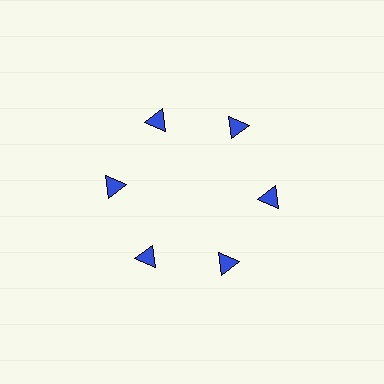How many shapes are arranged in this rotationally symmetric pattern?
There are 6 shapes, arranged in 6 groups of 1.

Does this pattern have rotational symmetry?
Yes, this pattern has 6-fold rotational symmetry. It looks the same after rotating 60 degrees around the center.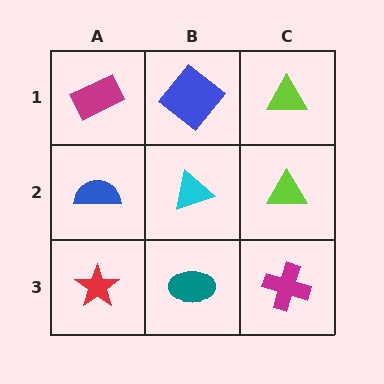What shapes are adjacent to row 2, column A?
A magenta rectangle (row 1, column A), a red star (row 3, column A), a cyan triangle (row 2, column B).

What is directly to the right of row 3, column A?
A teal ellipse.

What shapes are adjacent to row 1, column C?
A lime triangle (row 2, column C), a blue diamond (row 1, column B).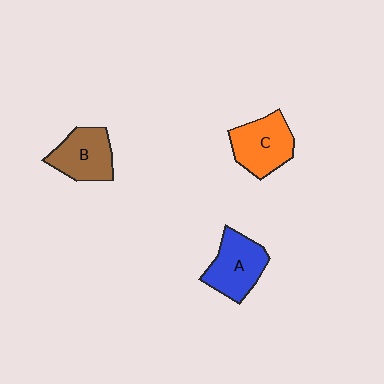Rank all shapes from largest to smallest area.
From largest to smallest: A (blue), C (orange), B (brown).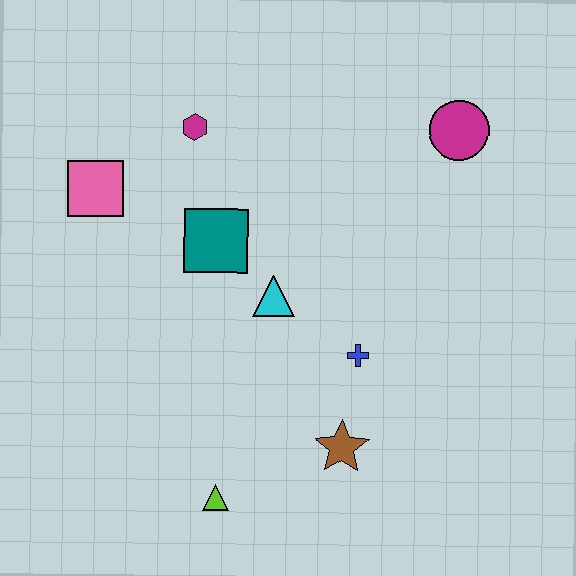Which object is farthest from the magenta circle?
The lime triangle is farthest from the magenta circle.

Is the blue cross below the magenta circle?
Yes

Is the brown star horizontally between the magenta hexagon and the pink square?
No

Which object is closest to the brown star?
The blue cross is closest to the brown star.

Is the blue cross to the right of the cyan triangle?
Yes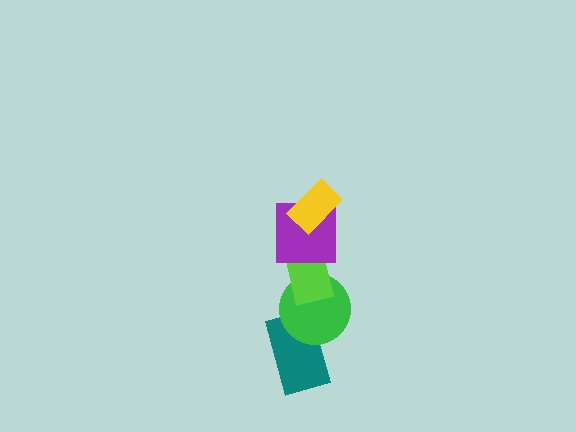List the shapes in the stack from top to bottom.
From top to bottom: the yellow rectangle, the purple square, the lime rectangle, the green circle, the teal rectangle.